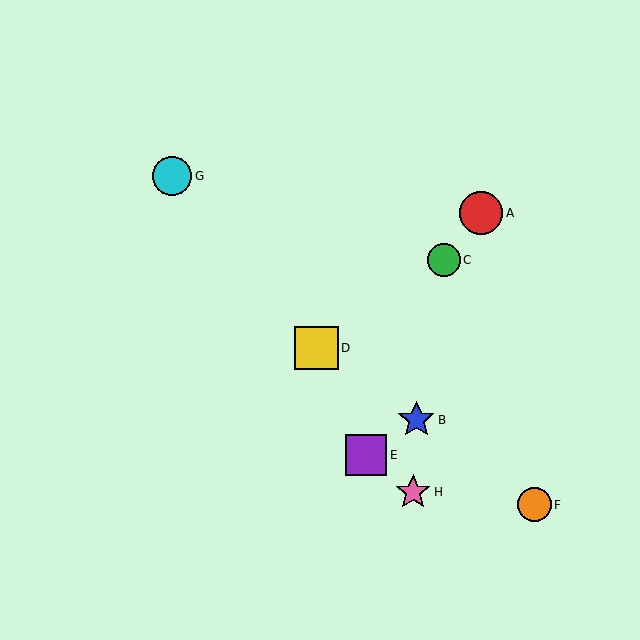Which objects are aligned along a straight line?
Objects B, D, F are aligned along a straight line.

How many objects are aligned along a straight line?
3 objects (B, D, F) are aligned along a straight line.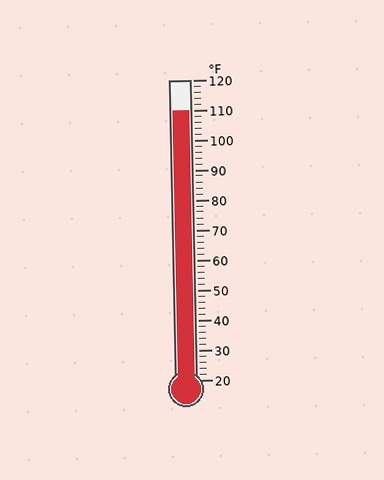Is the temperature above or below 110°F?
The temperature is at 110°F.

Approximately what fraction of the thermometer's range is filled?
The thermometer is filled to approximately 90% of its range.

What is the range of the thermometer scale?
The thermometer scale ranges from 20°F to 120°F.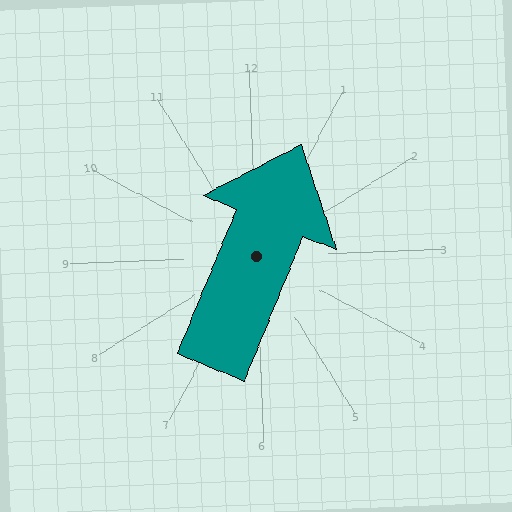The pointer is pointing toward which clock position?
Roughly 1 o'clock.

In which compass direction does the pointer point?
Northeast.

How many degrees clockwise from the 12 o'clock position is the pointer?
Approximately 24 degrees.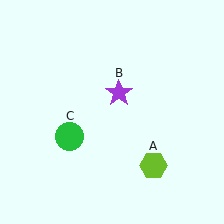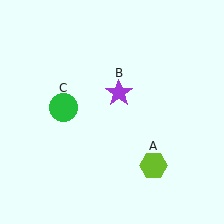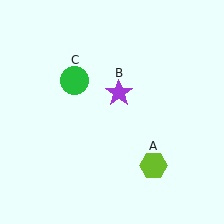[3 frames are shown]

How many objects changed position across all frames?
1 object changed position: green circle (object C).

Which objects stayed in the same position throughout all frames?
Lime hexagon (object A) and purple star (object B) remained stationary.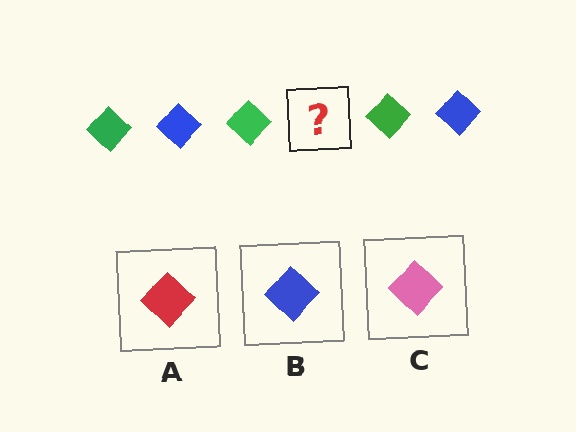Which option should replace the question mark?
Option B.